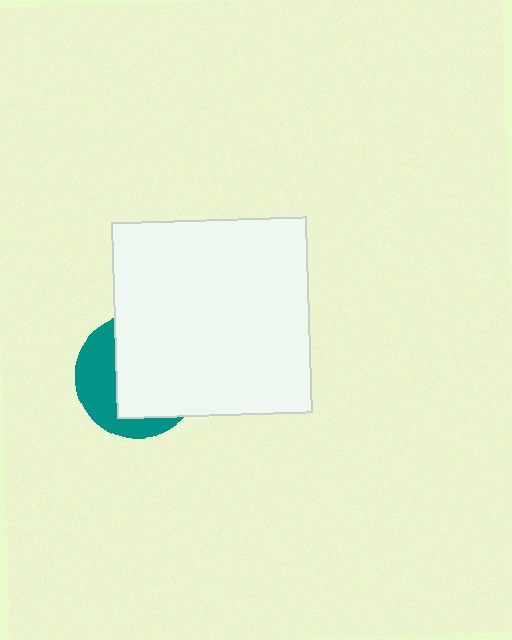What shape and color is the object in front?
The object in front is a white square.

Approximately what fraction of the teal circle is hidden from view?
Roughly 64% of the teal circle is hidden behind the white square.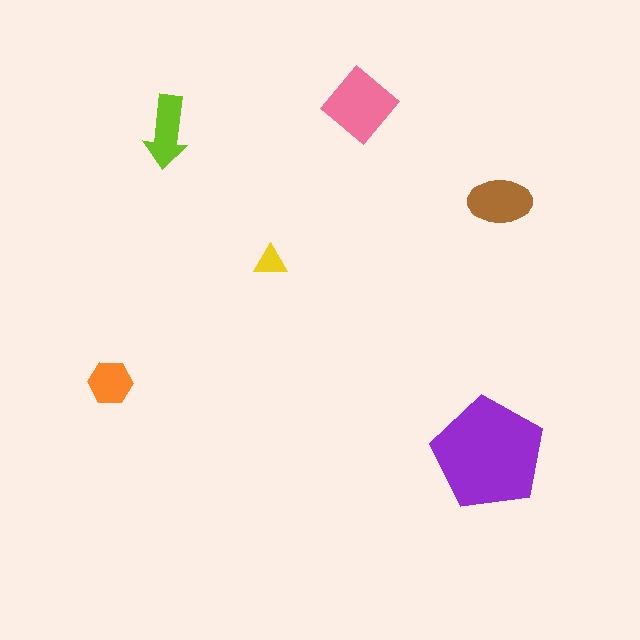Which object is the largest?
The purple pentagon.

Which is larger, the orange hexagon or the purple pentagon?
The purple pentagon.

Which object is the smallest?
The yellow triangle.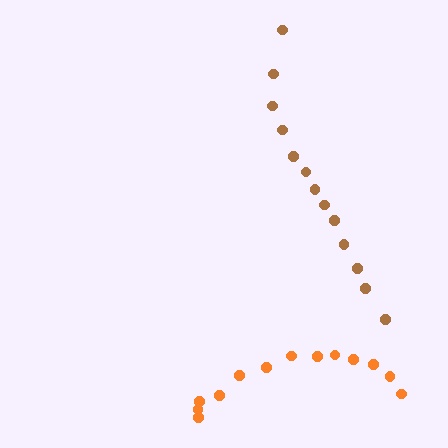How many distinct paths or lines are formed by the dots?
There are 2 distinct paths.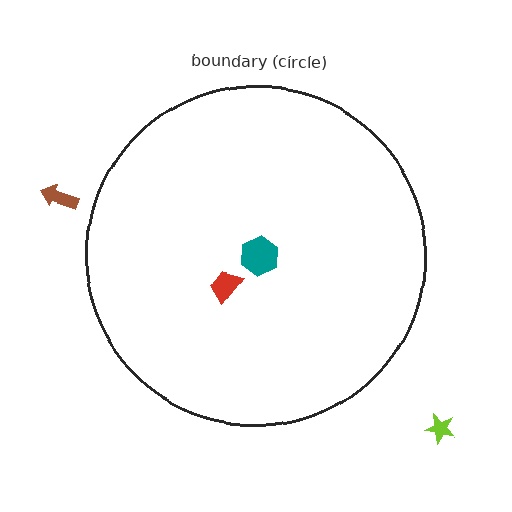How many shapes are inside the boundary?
2 inside, 2 outside.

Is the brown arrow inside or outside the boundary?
Outside.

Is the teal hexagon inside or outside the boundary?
Inside.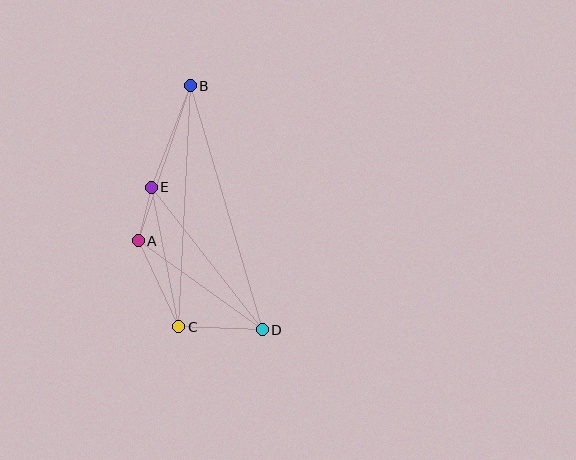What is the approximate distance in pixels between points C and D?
The distance between C and D is approximately 84 pixels.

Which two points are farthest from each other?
Points B and D are farthest from each other.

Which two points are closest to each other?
Points A and E are closest to each other.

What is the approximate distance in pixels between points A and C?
The distance between A and C is approximately 95 pixels.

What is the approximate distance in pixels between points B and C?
The distance between B and C is approximately 241 pixels.